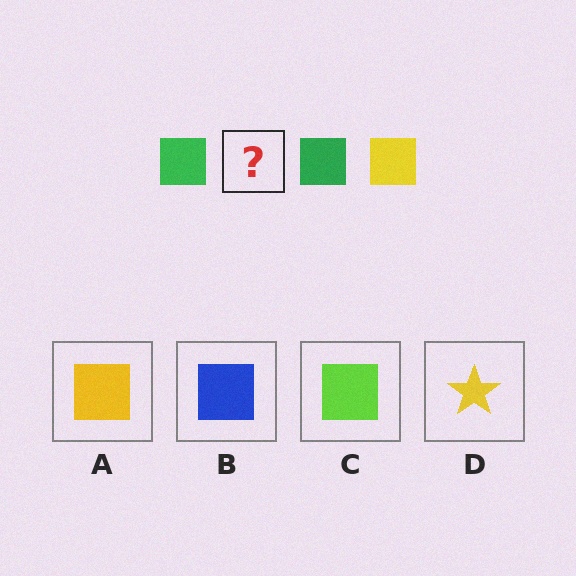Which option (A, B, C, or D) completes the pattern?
A.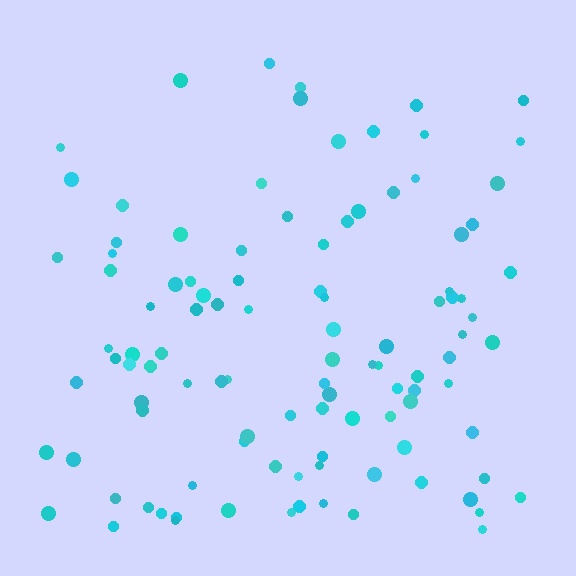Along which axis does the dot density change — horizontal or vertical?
Vertical.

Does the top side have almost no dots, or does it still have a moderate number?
Still a moderate number, just noticeably fewer than the bottom.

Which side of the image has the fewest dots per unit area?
The top.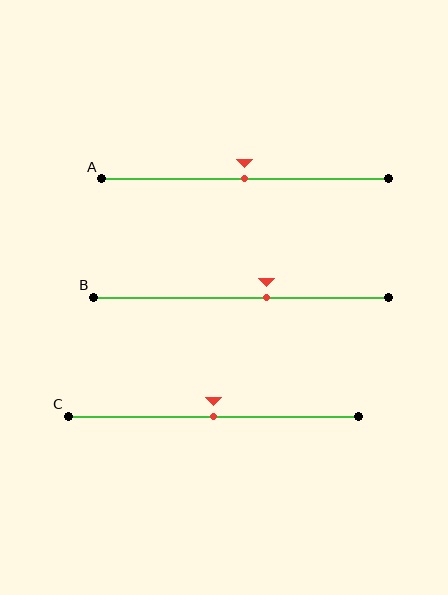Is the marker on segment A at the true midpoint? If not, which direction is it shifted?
Yes, the marker on segment A is at the true midpoint.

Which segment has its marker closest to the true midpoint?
Segment A has its marker closest to the true midpoint.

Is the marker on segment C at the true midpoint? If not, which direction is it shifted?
Yes, the marker on segment C is at the true midpoint.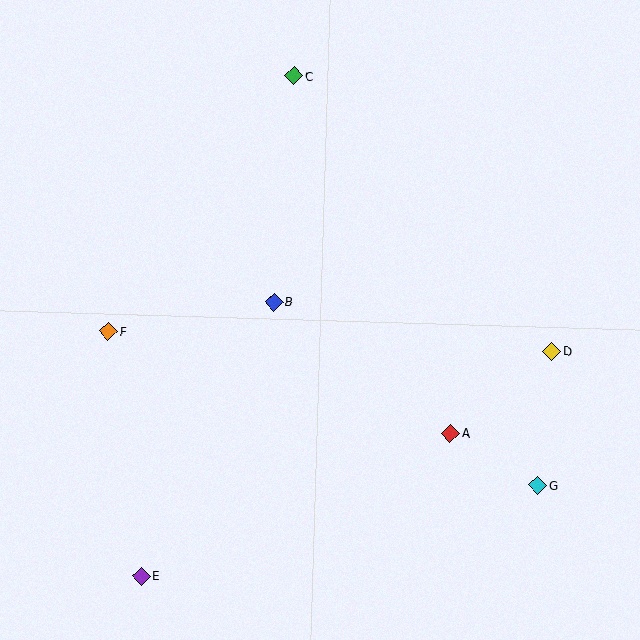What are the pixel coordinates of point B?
Point B is at (274, 302).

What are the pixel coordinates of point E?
Point E is at (142, 576).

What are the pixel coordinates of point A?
Point A is at (451, 433).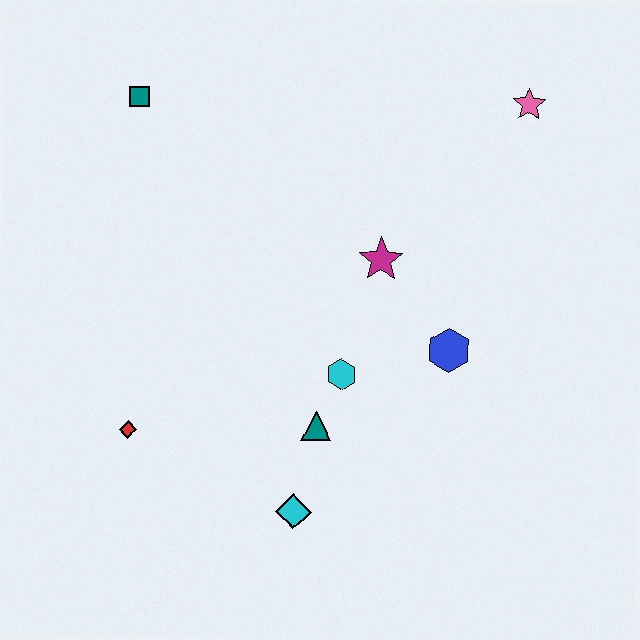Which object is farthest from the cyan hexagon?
The teal square is farthest from the cyan hexagon.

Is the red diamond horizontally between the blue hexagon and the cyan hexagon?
No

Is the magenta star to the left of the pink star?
Yes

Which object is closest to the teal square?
The magenta star is closest to the teal square.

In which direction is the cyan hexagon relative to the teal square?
The cyan hexagon is below the teal square.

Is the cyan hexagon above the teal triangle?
Yes